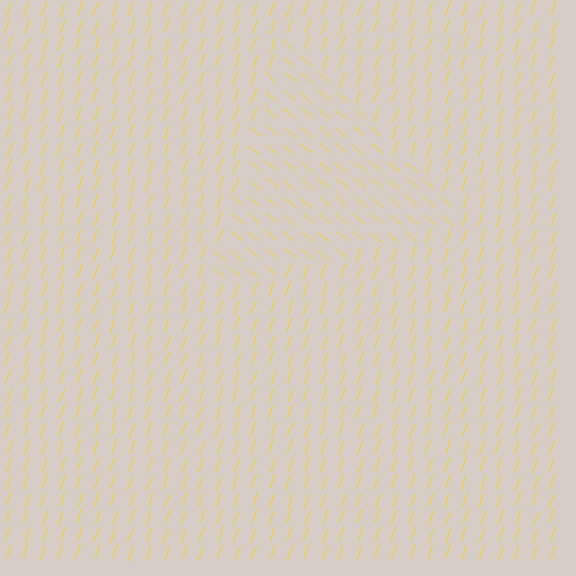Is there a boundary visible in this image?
Yes, there is a texture boundary formed by a change in line orientation.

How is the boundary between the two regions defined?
The boundary is defined purely by a change in line orientation (approximately 69 degrees difference). All lines are the same color and thickness.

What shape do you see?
I see a triangle.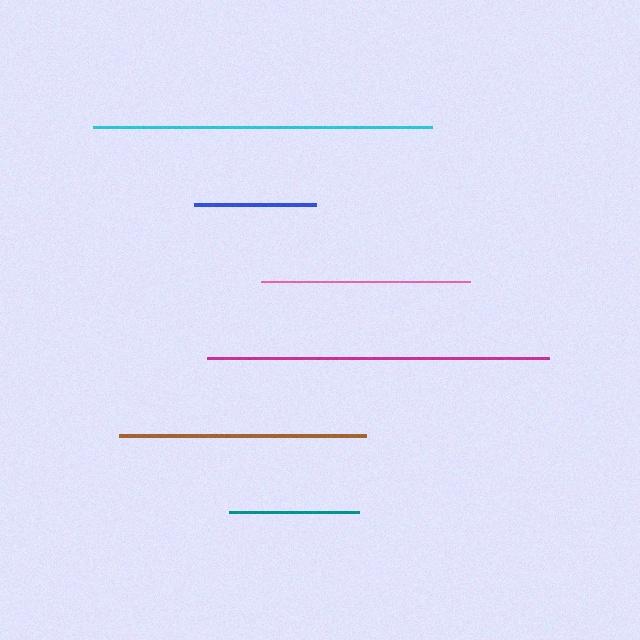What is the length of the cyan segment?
The cyan segment is approximately 339 pixels long.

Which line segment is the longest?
The magenta line is the longest at approximately 342 pixels.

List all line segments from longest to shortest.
From longest to shortest: magenta, cyan, brown, pink, teal, blue.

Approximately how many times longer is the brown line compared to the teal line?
The brown line is approximately 1.9 times the length of the teal line.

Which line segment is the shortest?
The blue line is the shortest at approximately 122 pixels.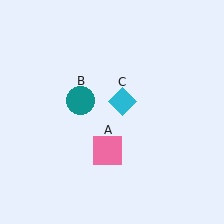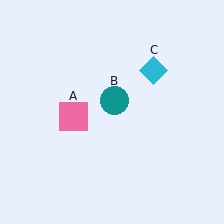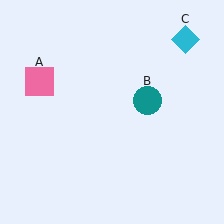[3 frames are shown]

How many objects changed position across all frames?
3 objects changed position: pink square (object A), teal circle (object B), cyan diamond (object C).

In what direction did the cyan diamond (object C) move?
The cyan diamond (object C) moved up and to the right.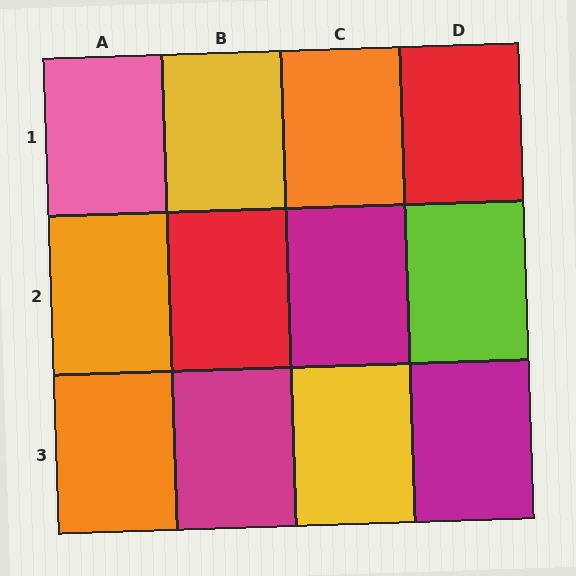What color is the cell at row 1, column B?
Yellow.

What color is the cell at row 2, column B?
Red.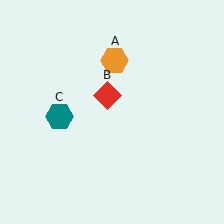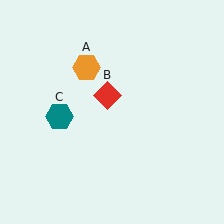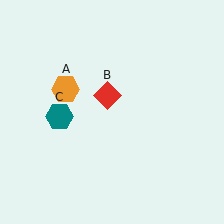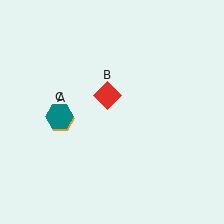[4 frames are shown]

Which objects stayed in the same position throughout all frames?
Red diamond (object B) and teal hexagon (object C) remained stationary.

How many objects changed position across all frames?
1 object changed position: orange hexagon (object A).